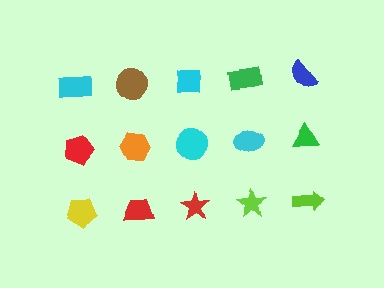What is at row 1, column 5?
A blue semicircle.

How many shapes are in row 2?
5 shapes.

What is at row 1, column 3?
A cyan square.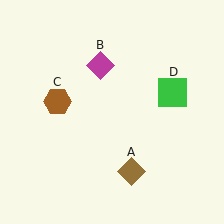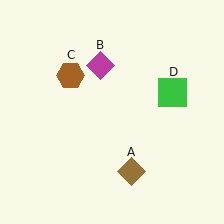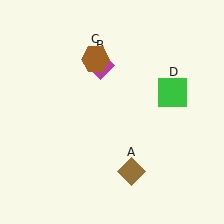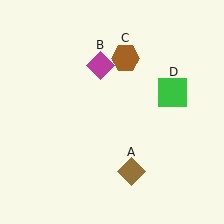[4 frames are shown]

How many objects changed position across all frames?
1 object changed position: brown hexagon (object C).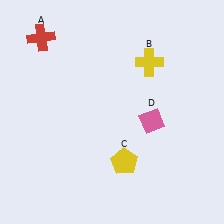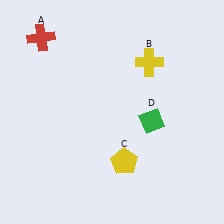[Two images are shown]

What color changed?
The diamond (D) changed from pink in Image 1 to green in Image 2.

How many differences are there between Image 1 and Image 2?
There is 1 difference between the two images.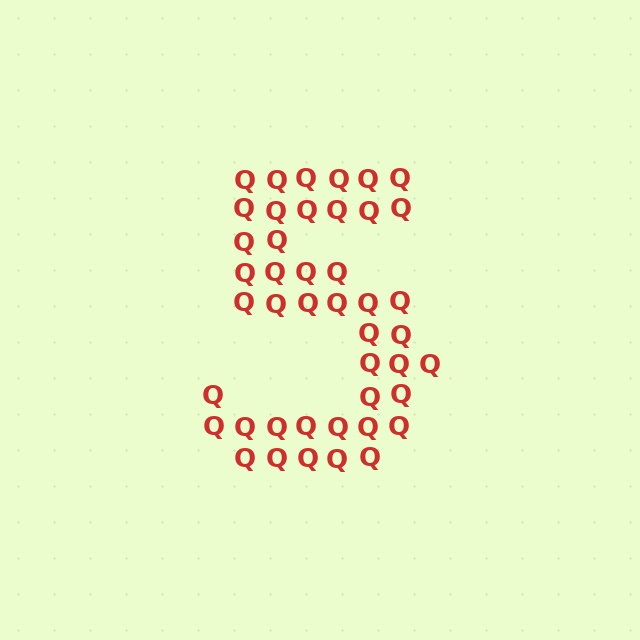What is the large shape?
The large shape is the digit 5.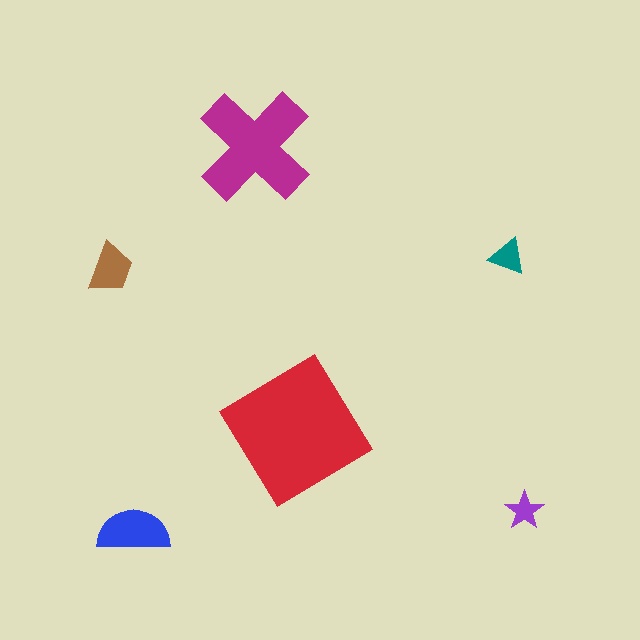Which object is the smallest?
The purple star.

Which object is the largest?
The red diamond.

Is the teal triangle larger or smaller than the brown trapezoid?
Smaller.